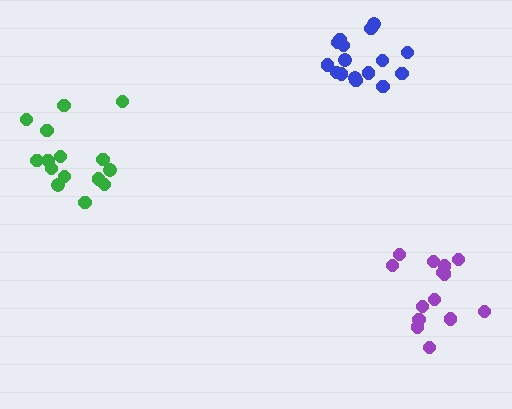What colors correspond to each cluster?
The clusters are colored: blue, green, purple.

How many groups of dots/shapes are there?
There are 3 groups.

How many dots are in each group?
Group 1: 16 dots, Group 2: 15 dots, Group 3: 14 dots (45 total).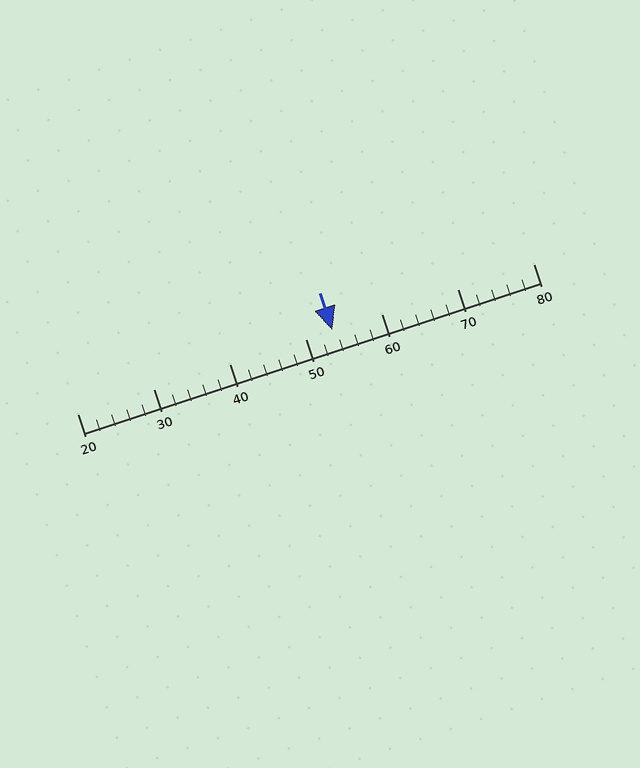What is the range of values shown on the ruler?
The ruler shows values from 20 to 80.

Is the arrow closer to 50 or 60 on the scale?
The arrow is closer to 50.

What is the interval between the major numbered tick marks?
The major tick marks are spaced 10 units apart.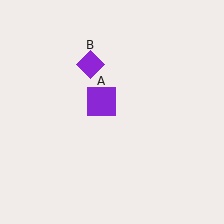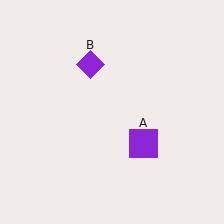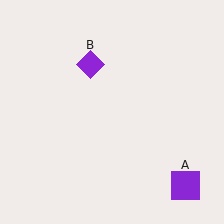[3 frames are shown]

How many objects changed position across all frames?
1 object changed position: purple square (object A).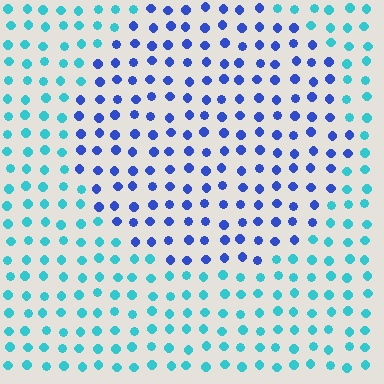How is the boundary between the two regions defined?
The boundary is defined purely by a slight shift in hue (about 49 degrees). Spacing, size, and orientation are identical on both sides.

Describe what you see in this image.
The image is filled with small cyan elements in a uniform arrangement. A circle-shaped region is visible where the elements are tinted to a slightly different hue, forming a subtle color boundary.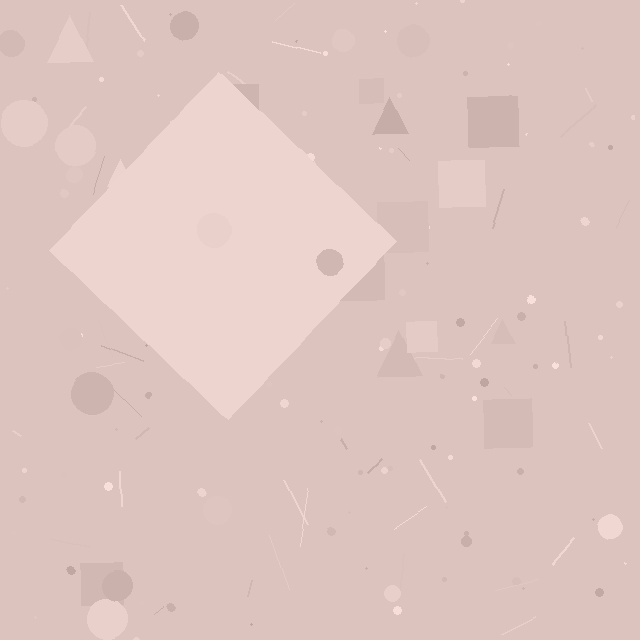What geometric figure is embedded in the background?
A diamond is embedded in the background.